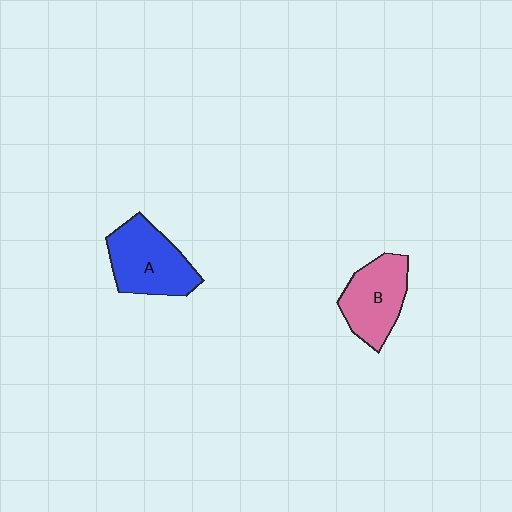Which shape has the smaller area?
Shape B (pink).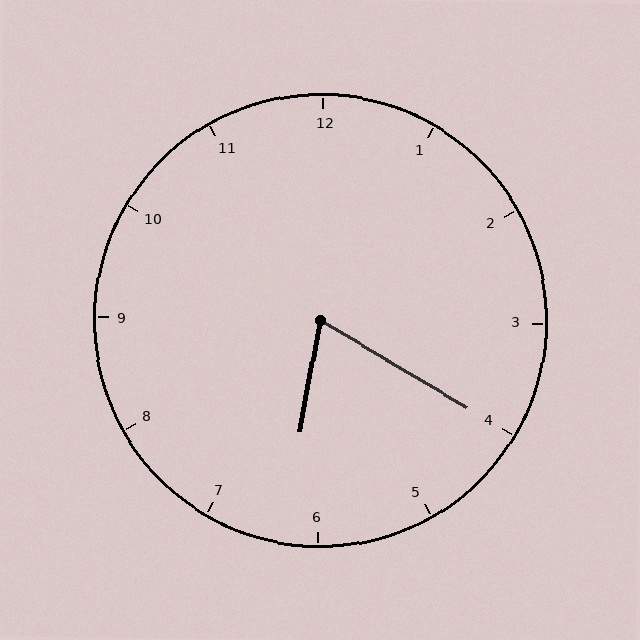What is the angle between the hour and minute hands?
Approximately 70 degrees.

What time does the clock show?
6:20.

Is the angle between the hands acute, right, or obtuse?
It is acute.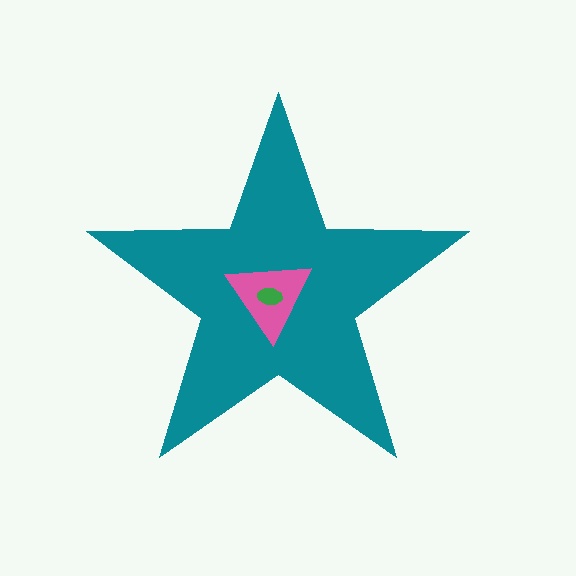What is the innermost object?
The green ellipse.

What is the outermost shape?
The teal star.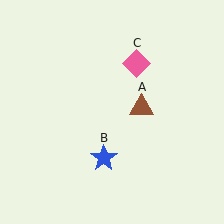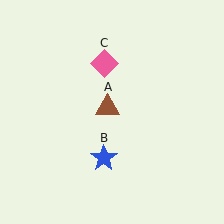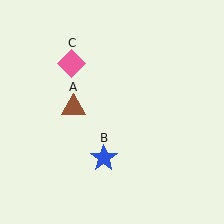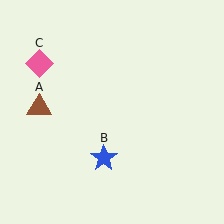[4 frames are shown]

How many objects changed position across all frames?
2 objects changed position: brown triangle (object A), pink diamond (object C).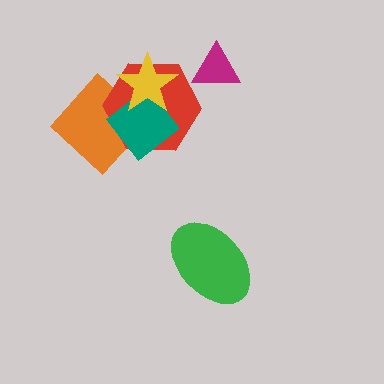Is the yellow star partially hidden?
No, no other shape covers it.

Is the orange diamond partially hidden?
Yes, it is partially covered by another shape.